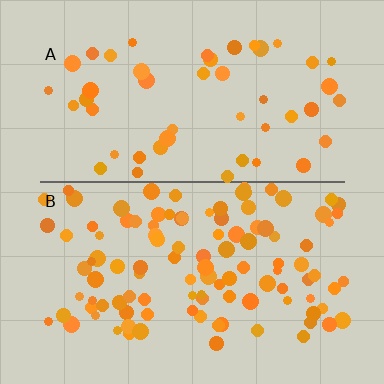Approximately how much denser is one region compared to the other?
Approximately 2.2× — region B over region A.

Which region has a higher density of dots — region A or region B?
B (the bottom).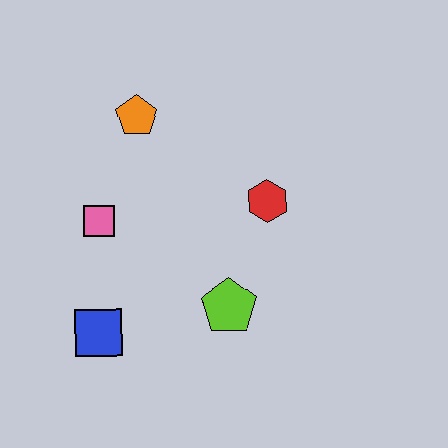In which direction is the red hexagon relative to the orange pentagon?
The red hexagon is to the right of the orange pentagon.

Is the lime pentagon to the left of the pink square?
No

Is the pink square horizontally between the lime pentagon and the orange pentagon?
No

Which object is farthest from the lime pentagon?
The orange pentagon is farthest from the lime pentagon.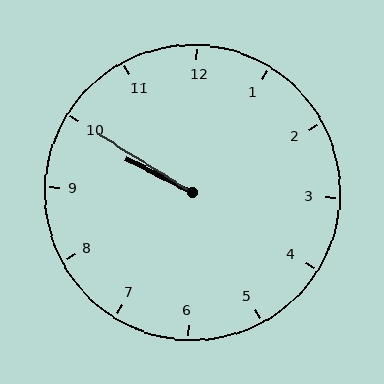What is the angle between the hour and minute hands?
Approximately 5 degrees.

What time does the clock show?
9:50.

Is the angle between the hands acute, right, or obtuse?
It is acute.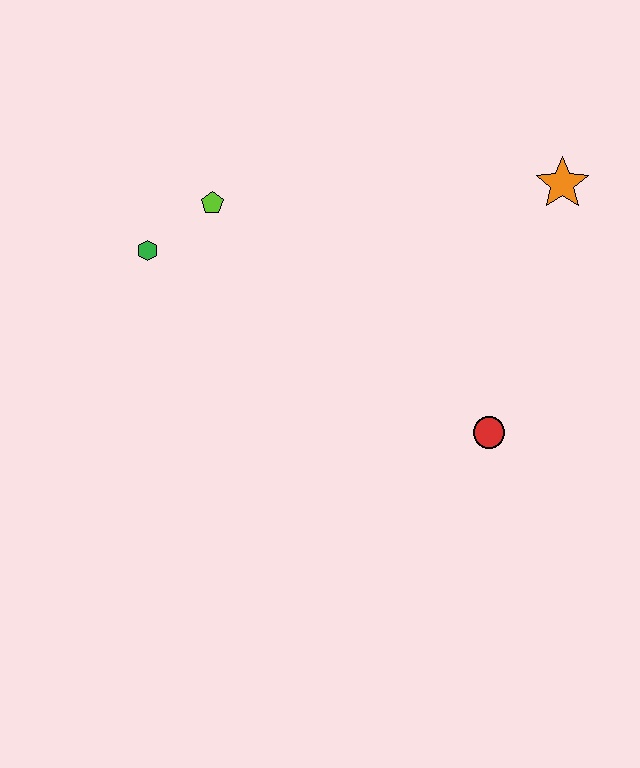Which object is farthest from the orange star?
The green hexagon is farthest from the orange star.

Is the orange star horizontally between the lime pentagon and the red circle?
No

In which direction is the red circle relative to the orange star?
The red circle is below the orange star.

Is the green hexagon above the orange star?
No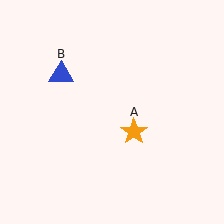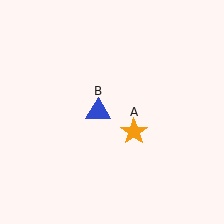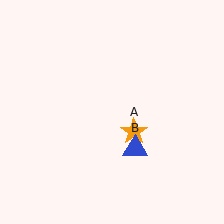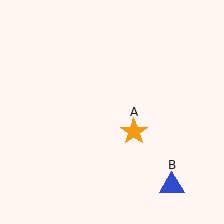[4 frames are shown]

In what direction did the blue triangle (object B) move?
The blue triangle (object B) moved down and to the right.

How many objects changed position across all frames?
1 object changed position: blue triangle (object B).